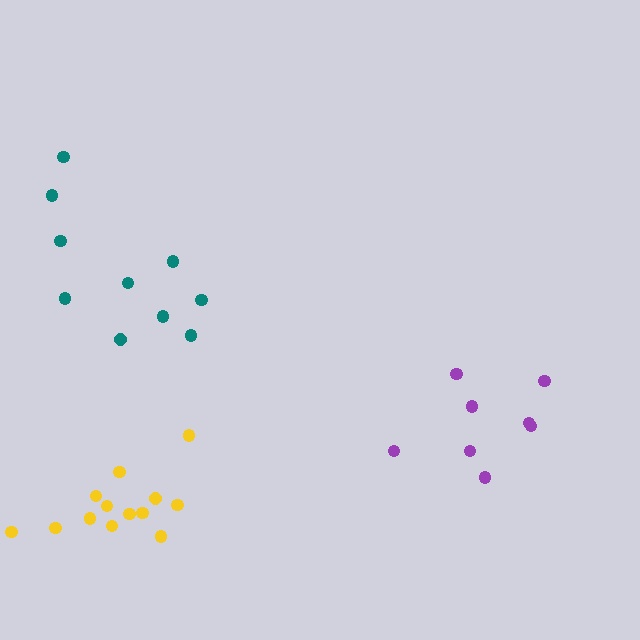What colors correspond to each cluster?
The clusters are colored: yellow, purple, teal.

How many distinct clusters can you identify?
There are 3 distinct clusters.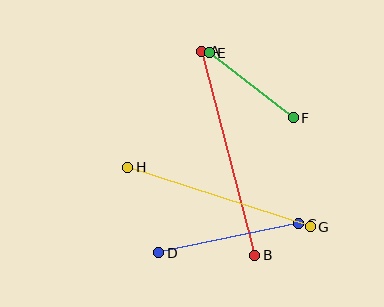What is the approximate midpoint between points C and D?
The midpoint is at approximately (229, 238) pixels.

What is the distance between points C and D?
The distance is approximately 143 pixels.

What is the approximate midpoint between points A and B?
The midpoint is at approximately (228, 153) pixels.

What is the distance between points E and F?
The distance is approximately 106 pixels.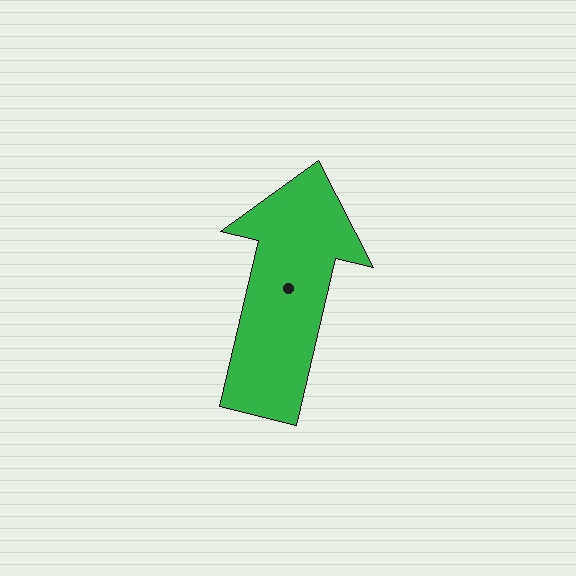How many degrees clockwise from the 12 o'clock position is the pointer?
Approximately 13 degrees.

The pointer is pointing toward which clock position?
Roughly 12 o'clock.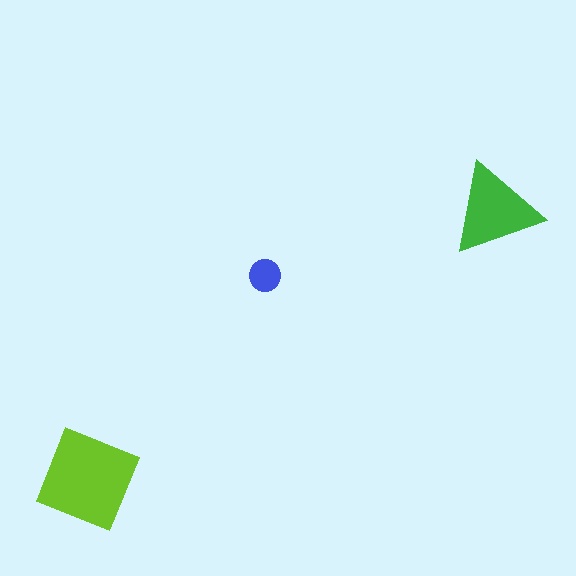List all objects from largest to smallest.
The lime diamond, the green triangle, the blue circle.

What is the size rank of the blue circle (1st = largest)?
3rd.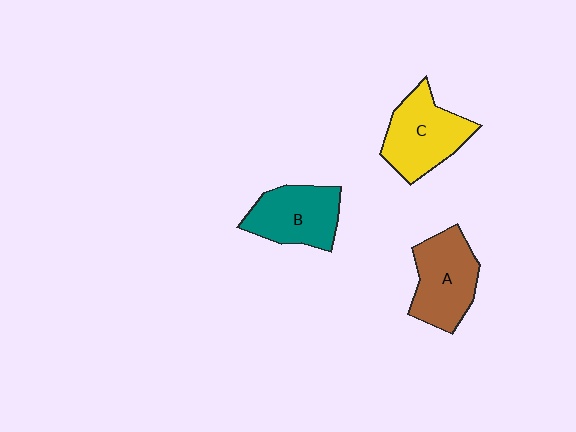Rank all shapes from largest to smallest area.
From largest to smallest: C (yellow), A (brown), B (teal).